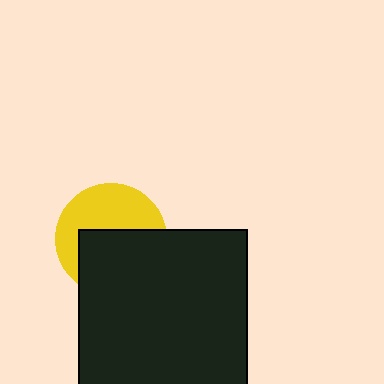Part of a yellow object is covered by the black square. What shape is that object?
It is a circle.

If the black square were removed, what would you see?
You would see the complete yellow circle.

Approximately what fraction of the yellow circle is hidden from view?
Roughly 52% of the yellow circle is hidden behind the black square.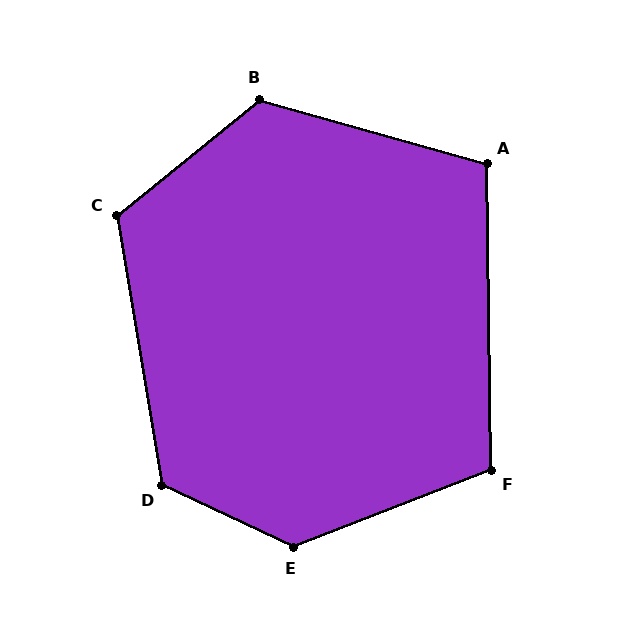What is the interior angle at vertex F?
Approximately 110 degrees (obtuse).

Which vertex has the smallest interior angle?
A, at approximately 107 degrees.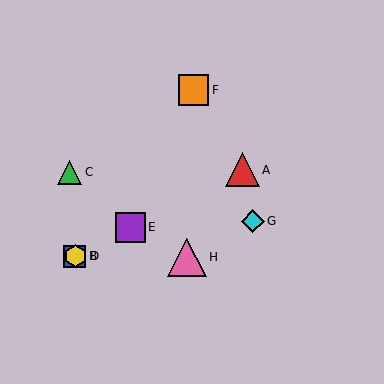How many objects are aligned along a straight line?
4 objects (A, B, D, E) are aligned along a straight line.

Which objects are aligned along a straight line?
Objects A, B, D, E are aligned along a straight line.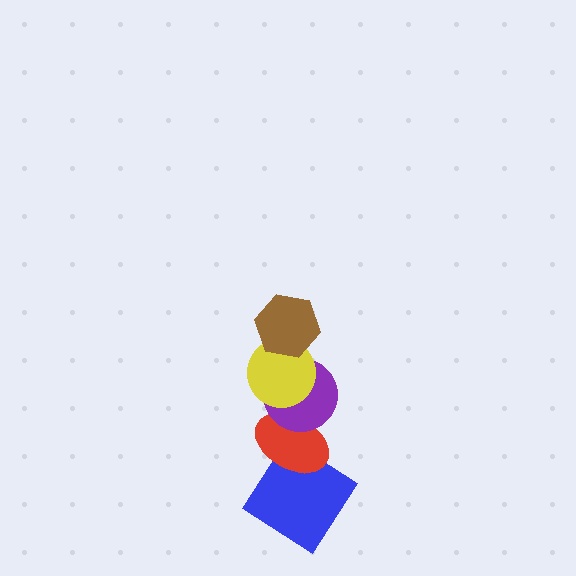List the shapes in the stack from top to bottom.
From top to bottom: the brown hexagon, the yellow circle, the purple circle, the red ellipse, the blue diamond.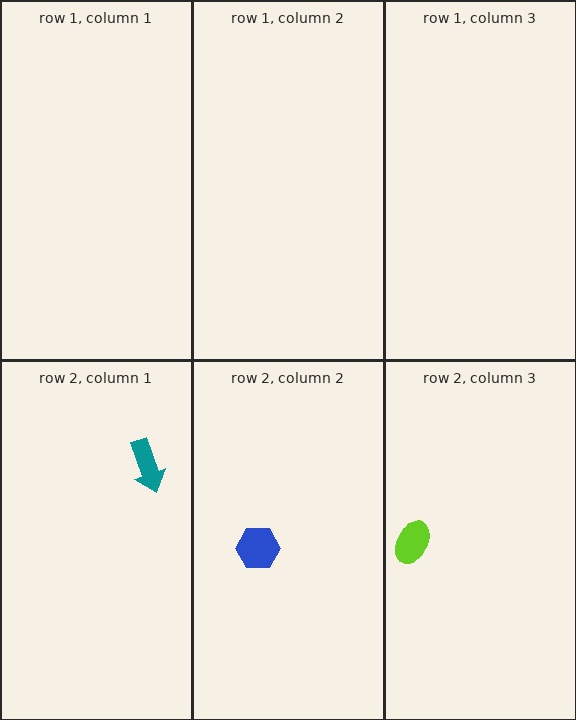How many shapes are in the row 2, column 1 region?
1.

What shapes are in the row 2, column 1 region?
The teal arrow.